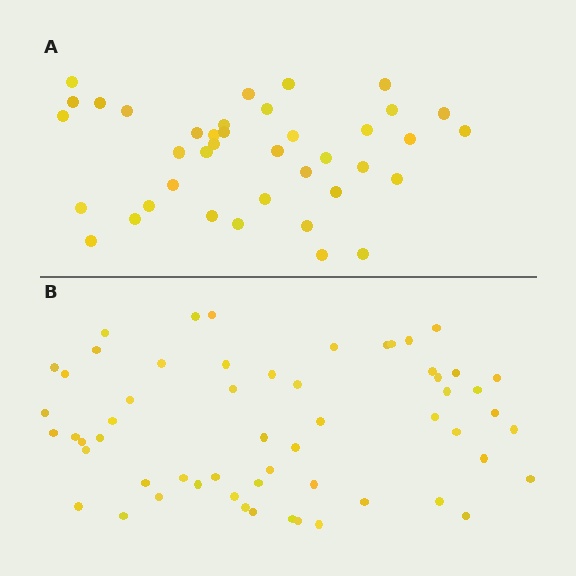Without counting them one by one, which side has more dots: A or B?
Region B (the bottom region) has more dots.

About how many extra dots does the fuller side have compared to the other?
Region B has approximately 20 more dots than region A.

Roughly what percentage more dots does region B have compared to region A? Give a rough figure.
About 50% more.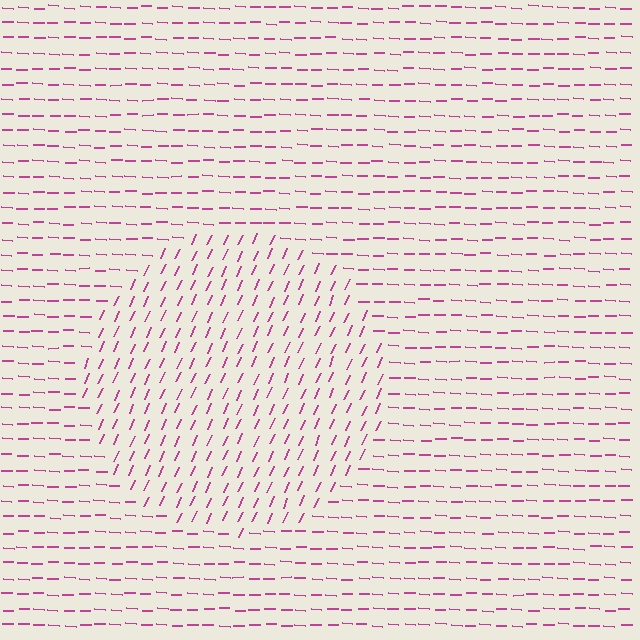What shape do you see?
I see a circle.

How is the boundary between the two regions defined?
The boundary is defined purely by a change in line orientation (approximately 68 degrees difference). All lines are the same color and thickness.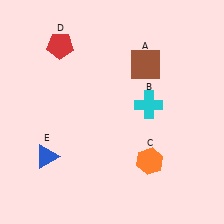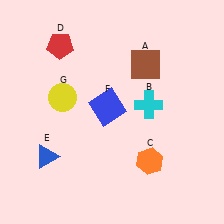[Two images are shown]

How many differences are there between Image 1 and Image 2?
There are 2 differences between the two images.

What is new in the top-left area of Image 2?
A yellow circle (G) was added in the top-left area of Image 2.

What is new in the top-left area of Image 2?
A blue square (F) was added in the top-left area of Image 2.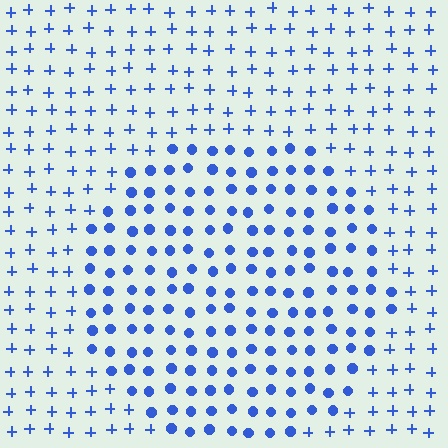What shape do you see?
I see a circle.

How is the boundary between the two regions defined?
The boundary is defined by a change in element shape: circles inside vs. plus signs outside. All elements share the same color and spacing.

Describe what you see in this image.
The image is filled with small blue elements arranged in a uniform grid. A circle-shaped region contains circles, while the surrounding area contains plus signs. The boundary is defined purely by the change in element shape.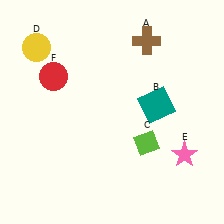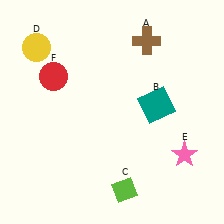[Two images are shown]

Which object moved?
The lime diamond (C) moved down.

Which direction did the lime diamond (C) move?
The lime diamond (C) moved down.